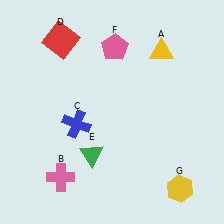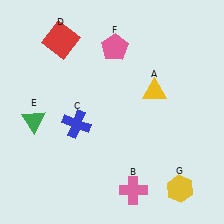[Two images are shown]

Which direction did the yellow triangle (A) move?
The yellow triangle (A) moved down.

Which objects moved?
The objects that moved are: the yellow triangle (A), the pink cross (B), the green triangle (E).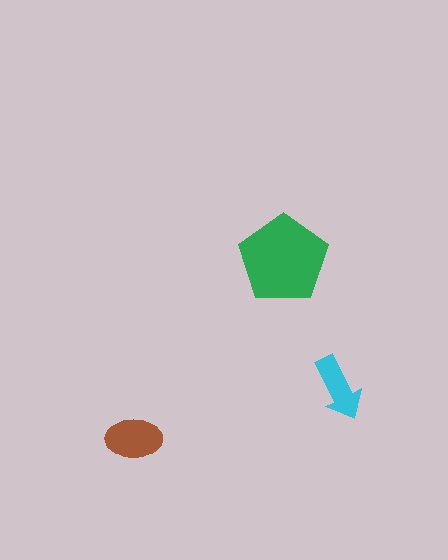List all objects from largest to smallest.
The green pentagon, the brown ellipse, the cyan arrow.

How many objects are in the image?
There are 3 objects in the image.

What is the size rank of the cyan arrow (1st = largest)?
3rd.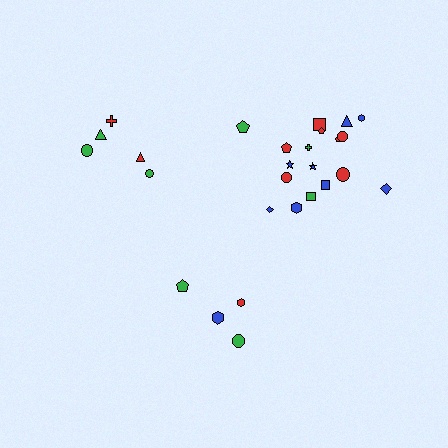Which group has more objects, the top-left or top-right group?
The top-right group.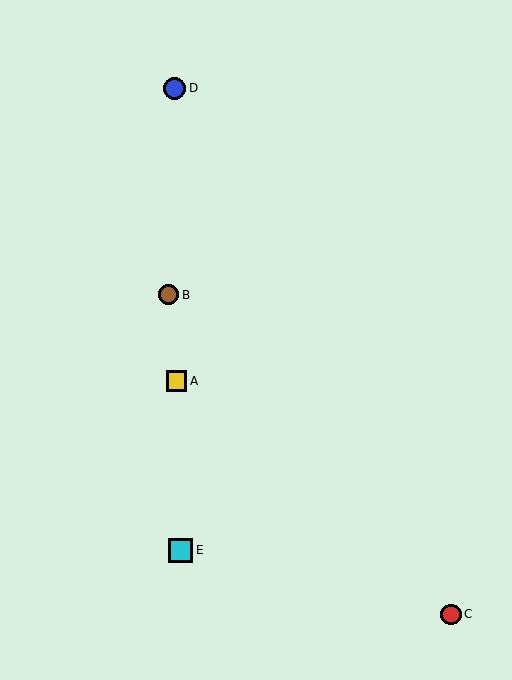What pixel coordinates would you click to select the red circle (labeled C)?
Click at (451, 614) to select the red circle C.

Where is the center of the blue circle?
The center of the blue circle is at (174, 88).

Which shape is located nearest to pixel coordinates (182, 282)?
The brown circle (labeled B) at (169, 295) is nearest to that location.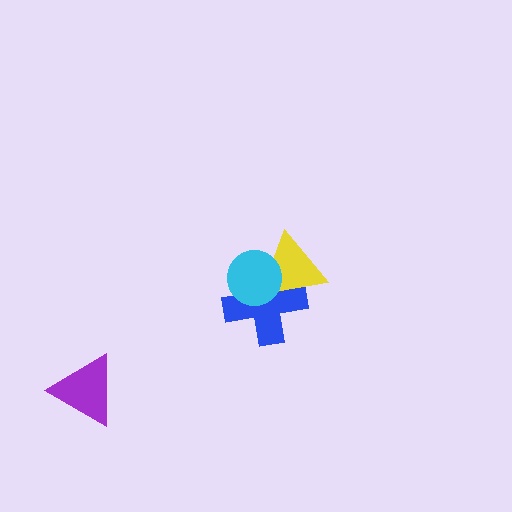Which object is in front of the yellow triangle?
The cyan circle is in front of the yellow triangle.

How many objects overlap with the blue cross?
2 objects overlap with the blue cross.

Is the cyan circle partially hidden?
No, no other shape covers it.